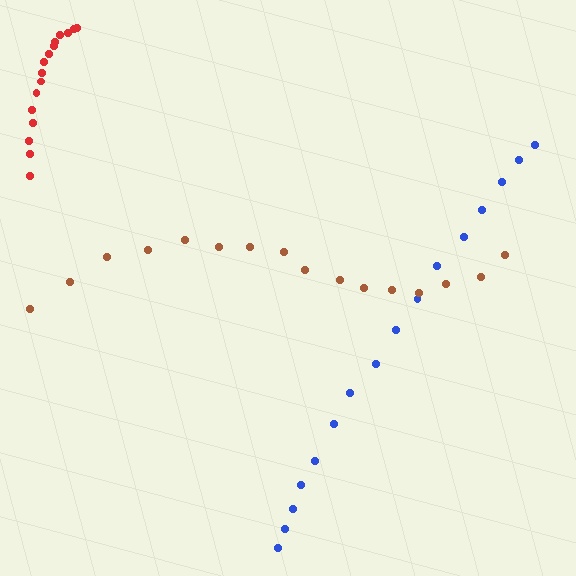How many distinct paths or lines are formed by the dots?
There are 3 distinct paths.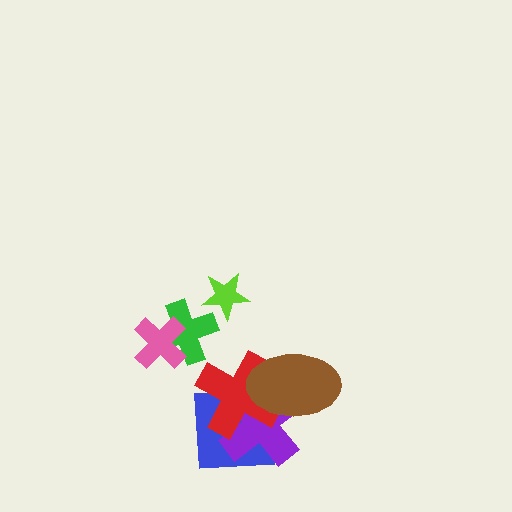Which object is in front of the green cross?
The pink cross is in front of the green cross.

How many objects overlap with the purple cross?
3 objects overlap with the purple cross.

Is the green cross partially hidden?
Yes, it is partially covered by another shape.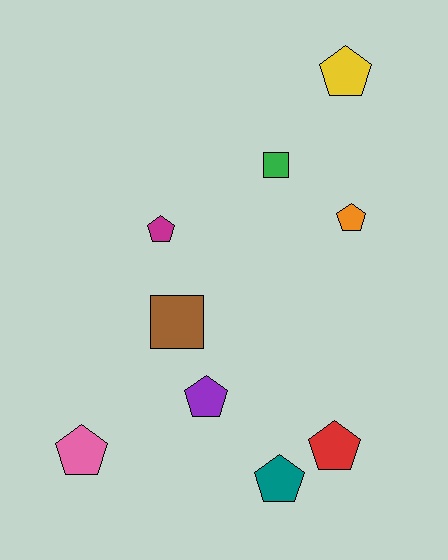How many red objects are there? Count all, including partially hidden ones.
There is 1 red object.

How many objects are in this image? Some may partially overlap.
There are 9 objects.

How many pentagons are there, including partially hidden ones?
There are 7 pentagons.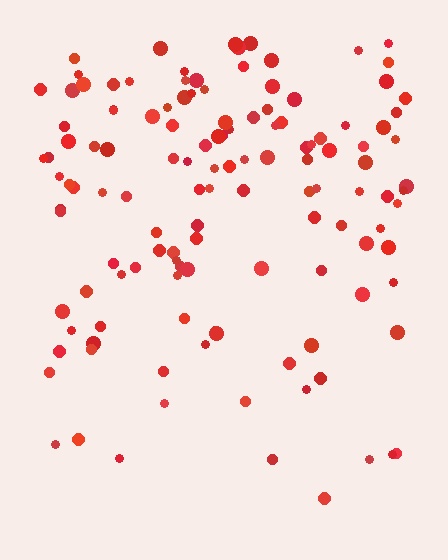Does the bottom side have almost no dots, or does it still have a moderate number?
Still a moderate number, just noticeably fewer than the top.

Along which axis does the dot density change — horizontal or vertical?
Vertical.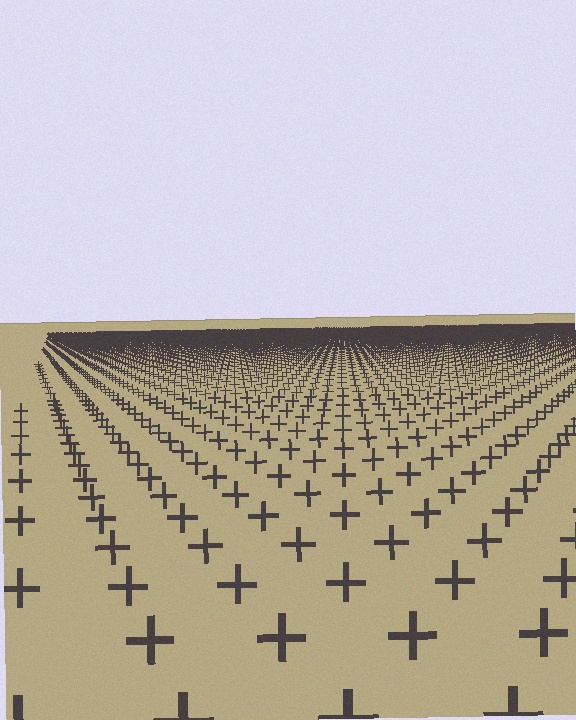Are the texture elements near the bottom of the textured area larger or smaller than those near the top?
Larger. Near the bottom, elements are closer to the viewer and appear at a bigger on-screen size.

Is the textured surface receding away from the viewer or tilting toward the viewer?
The surface is receding away from the viewer. Texture elements get smaller and denser toward the top.